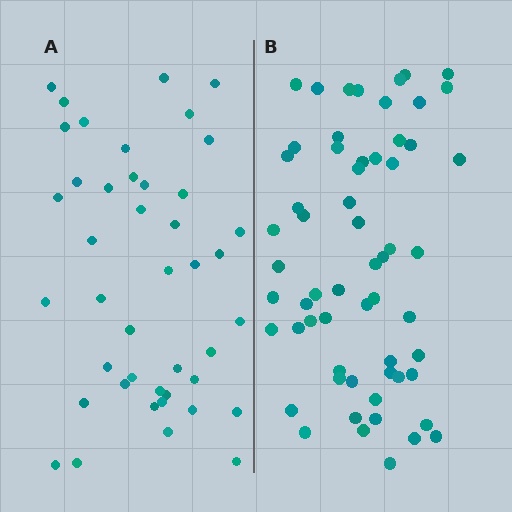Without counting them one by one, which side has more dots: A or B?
Region B (the right region) has more dots.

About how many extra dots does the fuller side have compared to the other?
Region B has approximately 15 more dots than region A.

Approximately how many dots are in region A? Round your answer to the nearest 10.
About 40 dots. (The exact count is 43, which rounds to 40.)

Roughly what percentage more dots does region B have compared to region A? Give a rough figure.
About 40% more.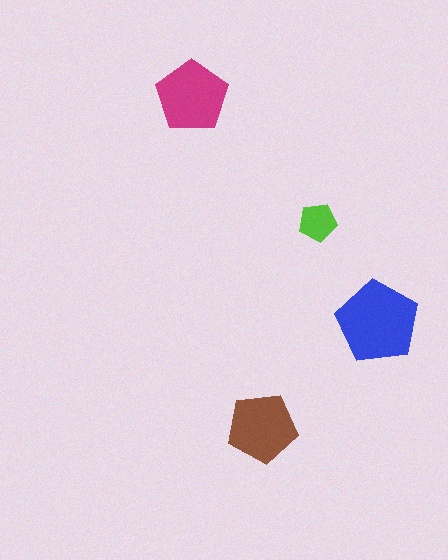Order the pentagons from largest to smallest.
the blue one, the magenta one, the brown one, the lime one.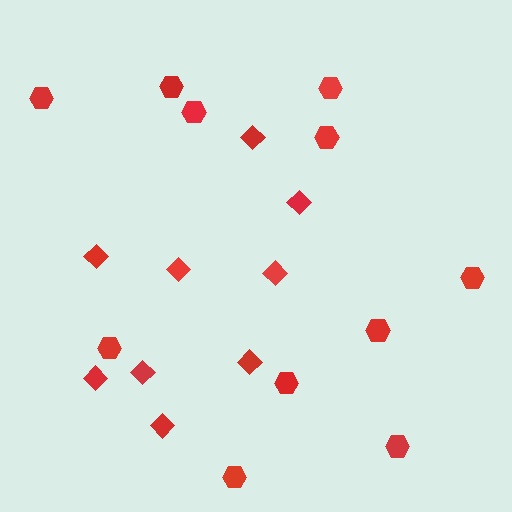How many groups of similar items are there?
There are 2 groups: one group of hexagons (11) and one group of diamonds (9).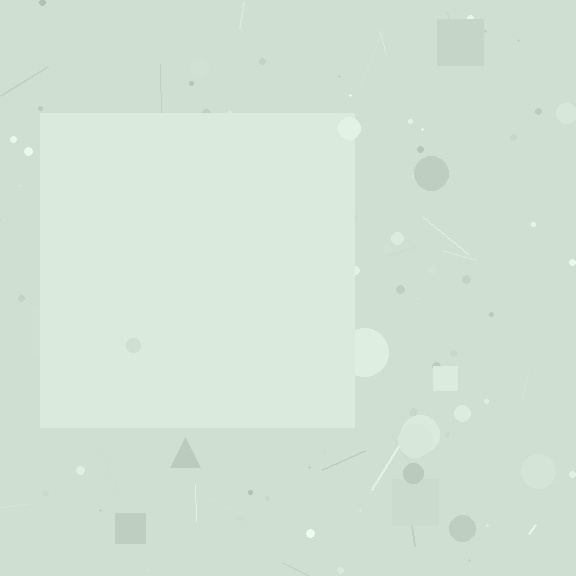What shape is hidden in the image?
A square is hidden in the image.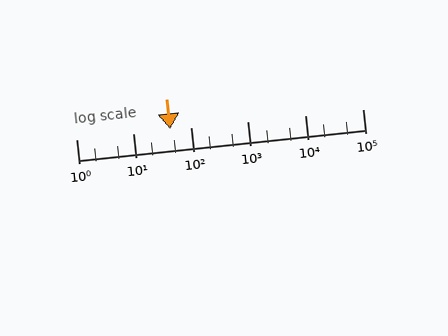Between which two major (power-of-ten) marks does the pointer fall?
The pointer is between 10 and 100.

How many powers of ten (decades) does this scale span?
The scale spans 5 decades, from 1 to 100000.